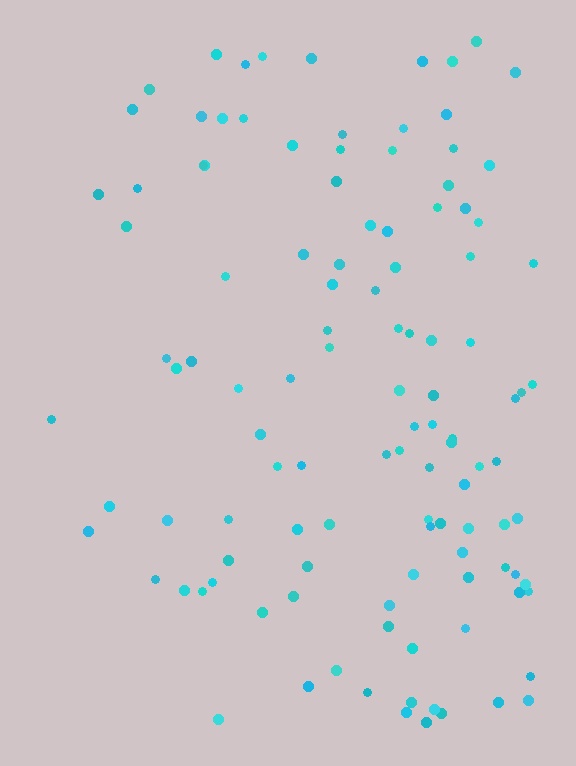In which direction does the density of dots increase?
From left to right, with the right side densest.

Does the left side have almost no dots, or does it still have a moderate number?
Still a moderate number, just noticeably fewer than the right.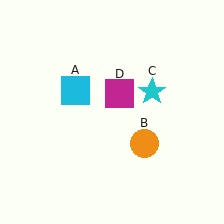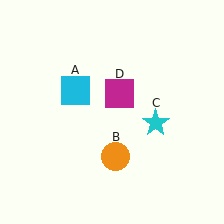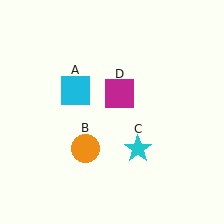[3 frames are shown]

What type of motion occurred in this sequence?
The orange circle (object B), cyan star (object C) rotated clockwise around the center of the scene.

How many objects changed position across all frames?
2 objects changed position: orange circle (object B), cyan star (object C).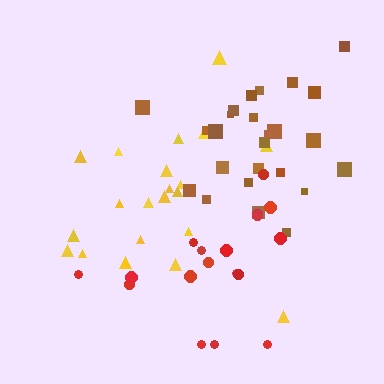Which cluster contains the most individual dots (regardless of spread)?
Brown (25).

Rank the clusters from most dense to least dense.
brown, yellow, red.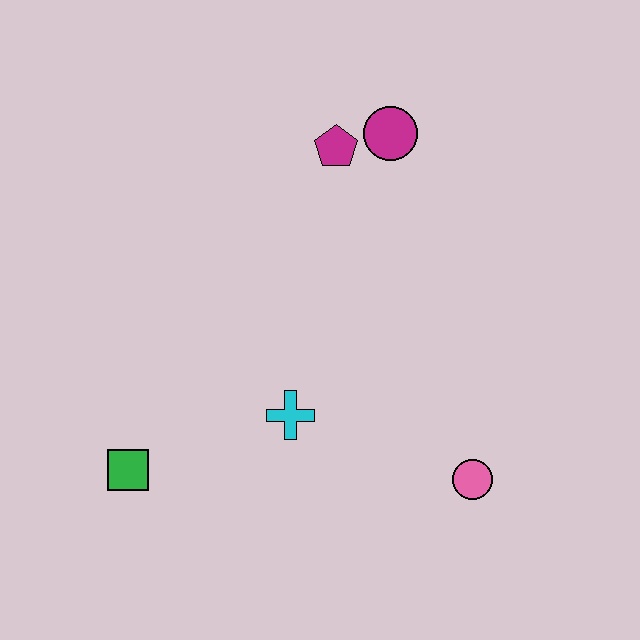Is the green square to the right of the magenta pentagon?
No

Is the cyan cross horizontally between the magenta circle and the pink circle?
No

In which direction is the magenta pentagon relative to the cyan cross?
The magenta pentagon is above the cyan cross.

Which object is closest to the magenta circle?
The magenta pentagon is closest to the magenta circle.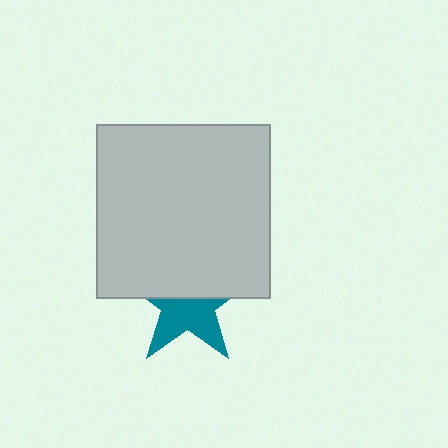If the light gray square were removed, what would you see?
You would see the complete teal star.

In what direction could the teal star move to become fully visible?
The teal star could move down. That would shift it out from behind the light gray square entirely.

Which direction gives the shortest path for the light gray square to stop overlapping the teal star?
Moving up gives the shortest separation.